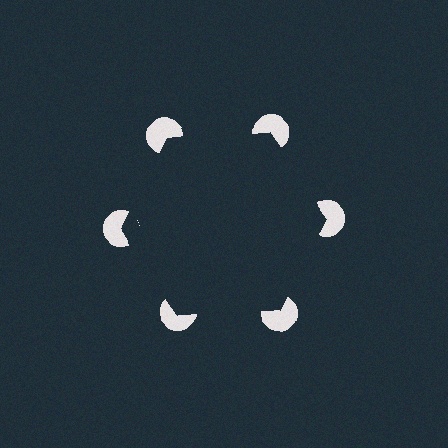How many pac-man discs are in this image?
There are 6 — one at each vertex of the illusory hexagon.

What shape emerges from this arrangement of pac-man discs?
An illusory hexagon — its edges are inferred from the aligned wedge cuts in the pac-man discs, not physically drawn.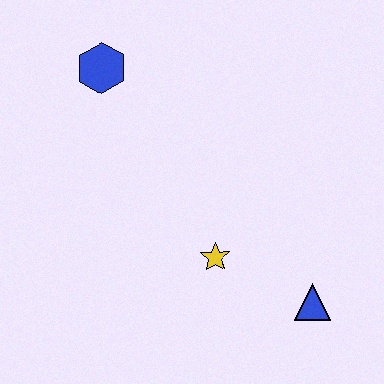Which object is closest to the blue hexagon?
The yellow star is closest to the blue hexagon.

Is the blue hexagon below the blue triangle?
No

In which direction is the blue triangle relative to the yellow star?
The blue triangle is to the right of the yellow star.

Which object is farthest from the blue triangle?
The blue hexagon is farthest from the blue triangle.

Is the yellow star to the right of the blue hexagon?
Yes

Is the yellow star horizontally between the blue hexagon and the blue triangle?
Yes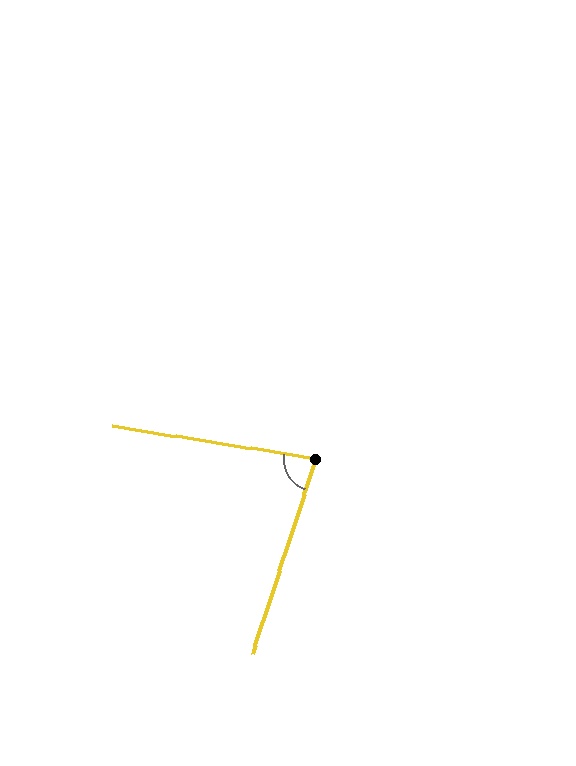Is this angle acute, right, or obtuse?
It is acute.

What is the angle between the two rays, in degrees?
Approximately 81 degrees.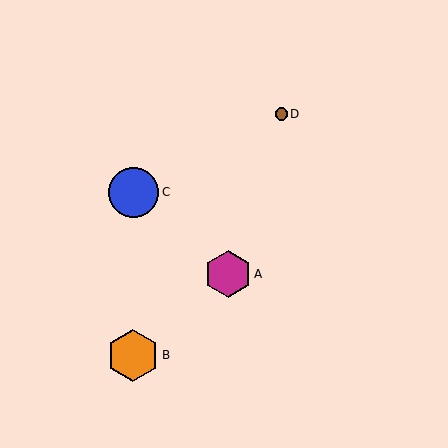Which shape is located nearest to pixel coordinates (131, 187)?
The blue circle (labeled C) at (134, 192) is nearest to that location.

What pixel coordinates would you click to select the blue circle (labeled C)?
Click at (134, 192) to select the blue circle C.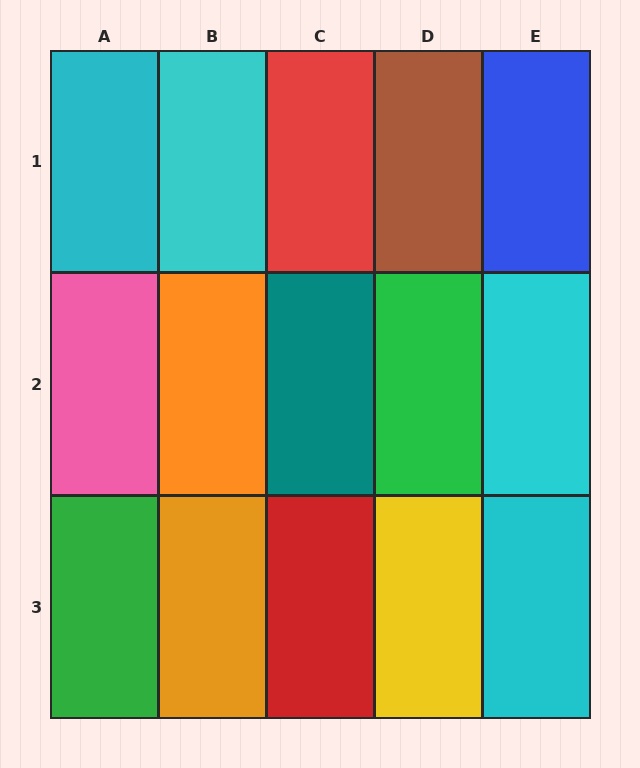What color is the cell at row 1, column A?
Cyan.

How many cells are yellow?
1 cell is yellow.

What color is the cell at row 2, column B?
Orange.